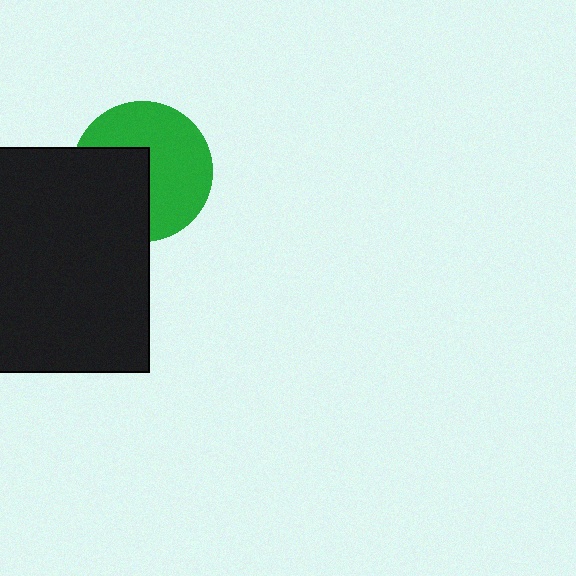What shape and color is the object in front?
The object in front is a black rectangle.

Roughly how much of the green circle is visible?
About half of it is visible (roughly 60%).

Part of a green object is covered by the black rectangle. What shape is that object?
It is a circle.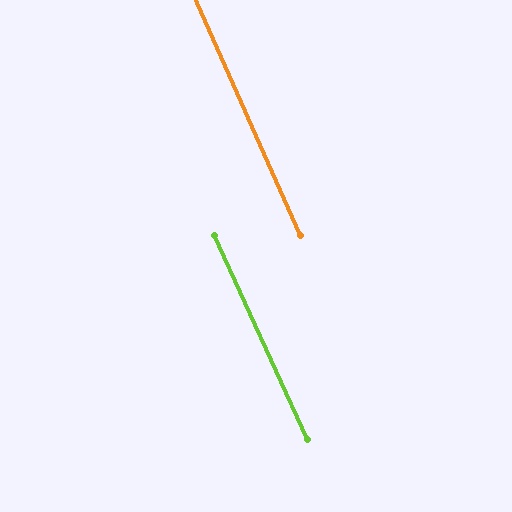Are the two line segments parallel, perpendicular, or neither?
Parallel — their directions differ by only 0.7°.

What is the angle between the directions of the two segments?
Approximately 1 degree.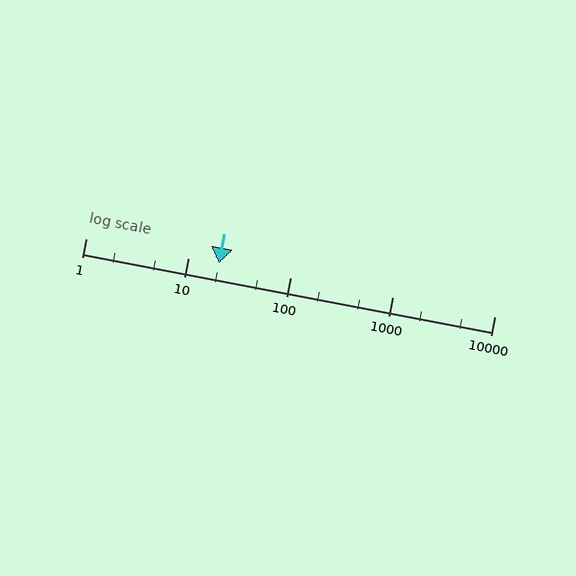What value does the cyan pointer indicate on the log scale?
The pointer indicates approximately 20.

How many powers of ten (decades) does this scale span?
The scale spans 4 decades, from 1 to 10000.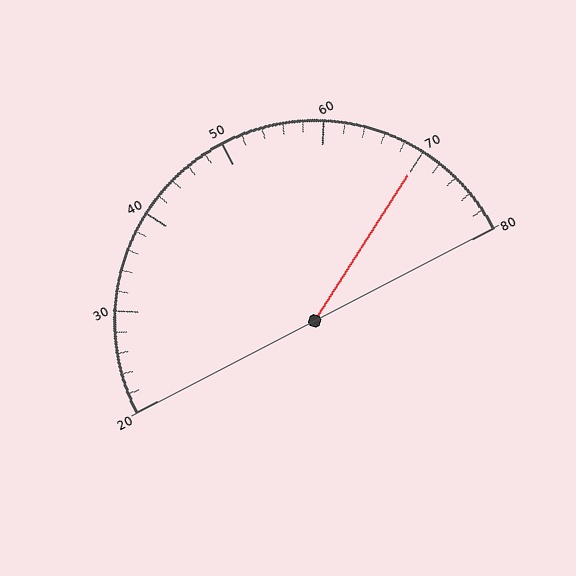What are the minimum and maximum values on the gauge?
The gauge ranges from 20 to 80.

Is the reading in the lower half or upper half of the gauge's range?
The reading is in the upper half of the range (20 to 80).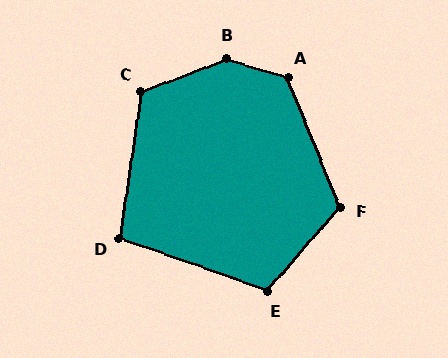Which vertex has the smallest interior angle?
D, at approximately 101 degrees.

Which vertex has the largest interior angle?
B, at approximately 142 degrees.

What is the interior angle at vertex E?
Approximately 112 degrees (obtuse).